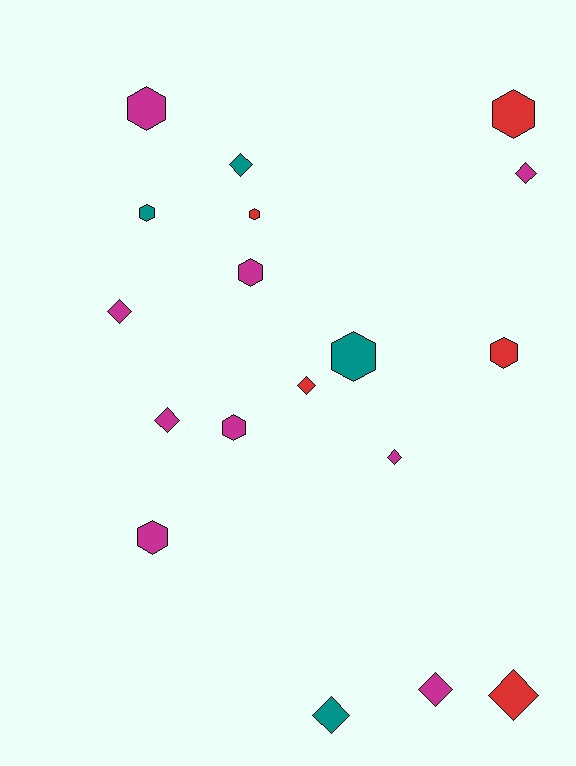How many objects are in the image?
There are 18 objects.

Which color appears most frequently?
Magenta, with 9 objects.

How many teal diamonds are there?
There are 2 teal diamonds.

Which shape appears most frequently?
Diamond, with 9 objects.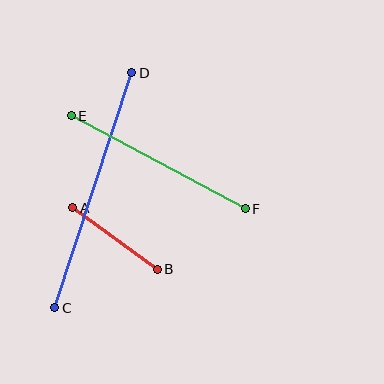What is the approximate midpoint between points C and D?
The midpoint is at approximately (93, 190) pixels.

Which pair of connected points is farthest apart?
Points C and D are farthest apart.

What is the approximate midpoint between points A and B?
The midpoint is at approximately (115, 239) pixels.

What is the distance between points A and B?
The distance is approximately 104 pixels.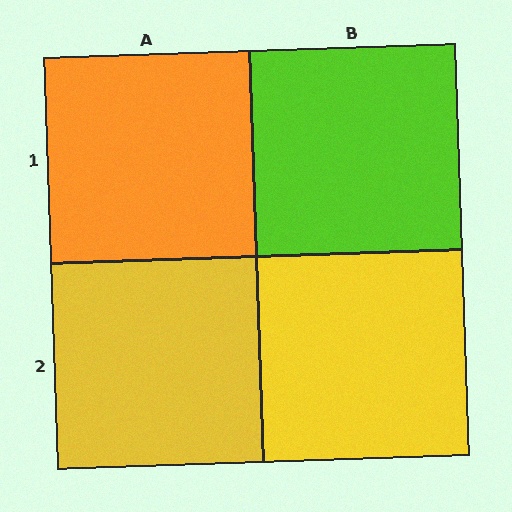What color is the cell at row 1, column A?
Orange.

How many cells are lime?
1 cell is lime.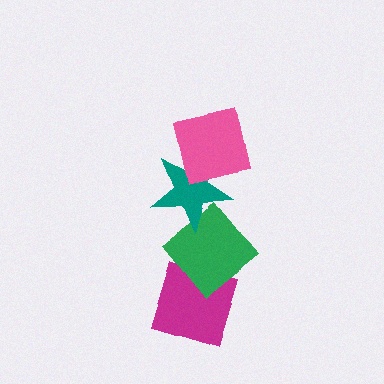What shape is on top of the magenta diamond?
The green diamond is on top of the magenta diamond.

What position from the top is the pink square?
The pink square is 1st from the top.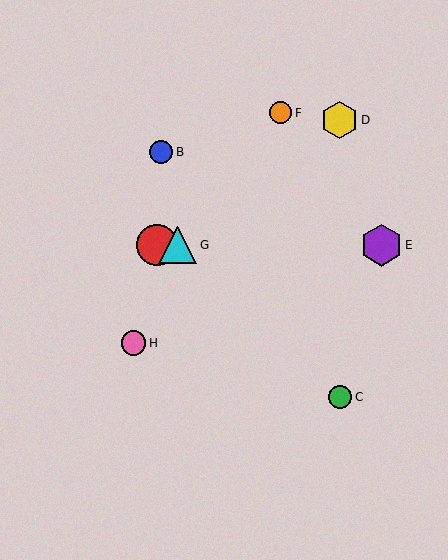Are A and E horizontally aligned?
Yes, both are at y≈245.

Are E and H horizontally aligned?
No, E is at y≈245 and H is at y≈343.